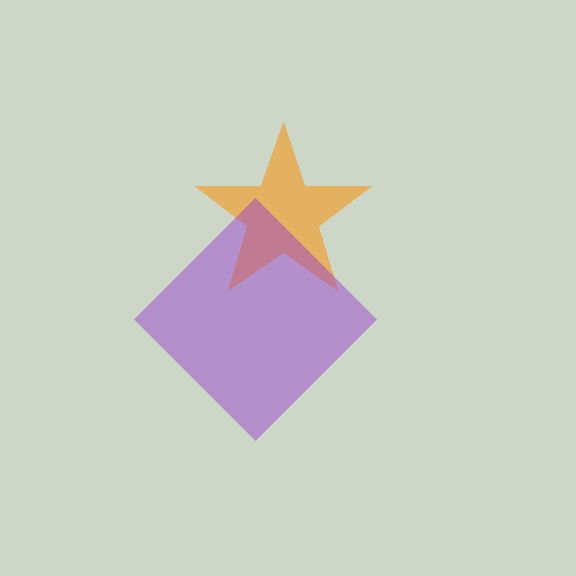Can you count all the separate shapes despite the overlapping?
Yes, there are 2 separate shapes.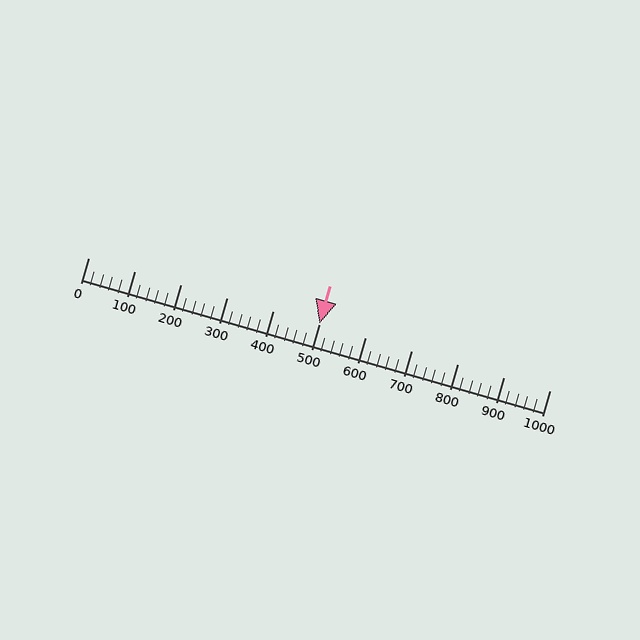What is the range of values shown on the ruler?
The ruler shows values from 0 to 1000.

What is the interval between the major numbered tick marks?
The major tick marks are spaced 100 units apart.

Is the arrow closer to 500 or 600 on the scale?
The arrow is closer to 500.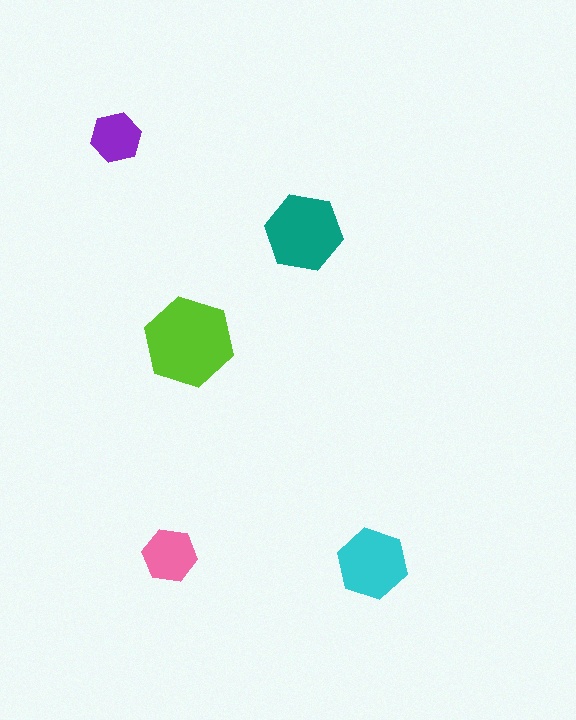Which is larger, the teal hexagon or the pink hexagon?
The teal one.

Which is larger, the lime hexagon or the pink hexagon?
The lime one.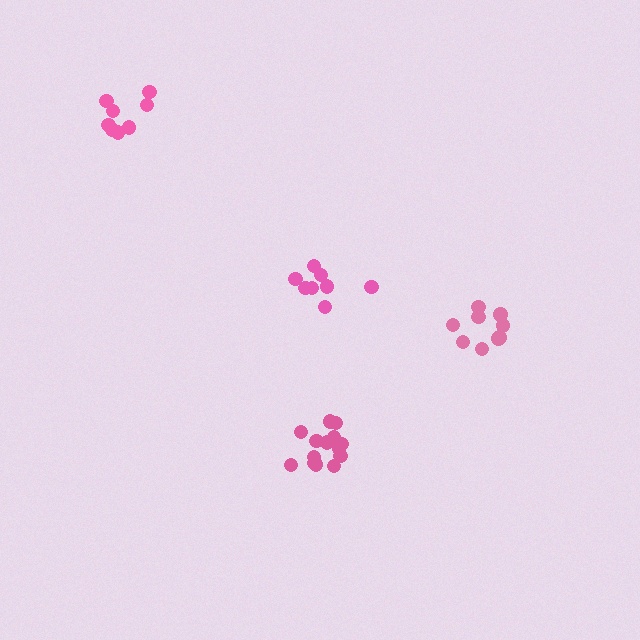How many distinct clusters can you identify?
There are 4 distinct clusters.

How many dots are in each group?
Group 1: 8 dots, Group 2: 9 dots, Group 3: 14 dots, Group 4: 8 dots (39 total).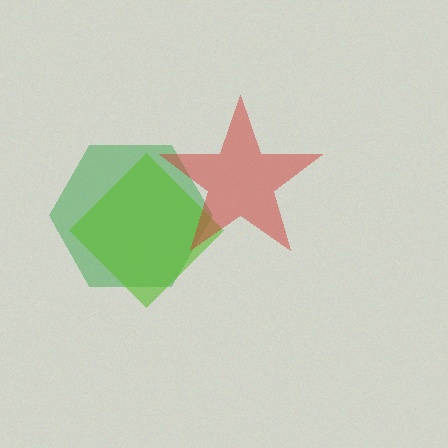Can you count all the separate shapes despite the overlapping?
Yes, there are 3 separate shapes.